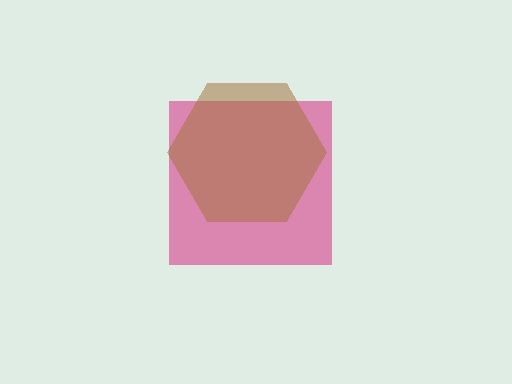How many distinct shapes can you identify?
There are 2 distinct shapes: a magenta square, a brown hexagon.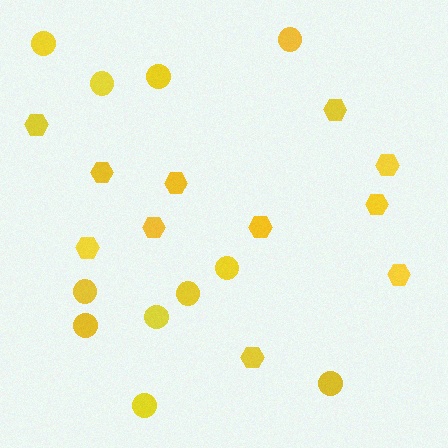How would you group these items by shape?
There are 2 groups: one group of hexagons (11) and one group of circles (11).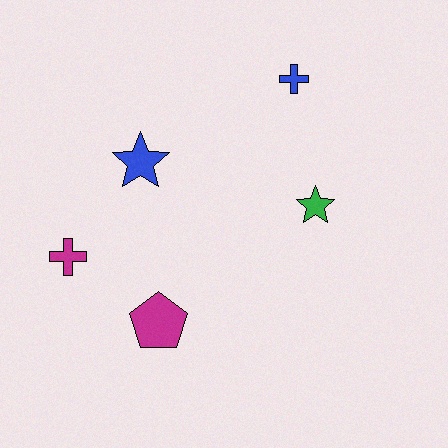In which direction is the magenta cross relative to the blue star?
The magenta cross is below the blue star.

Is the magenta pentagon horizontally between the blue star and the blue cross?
Yes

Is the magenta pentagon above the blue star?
No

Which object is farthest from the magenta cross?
The blue cross is farthest from the magenta cross.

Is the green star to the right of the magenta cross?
Yes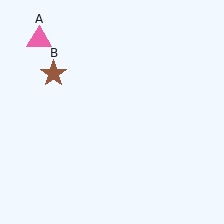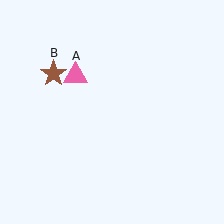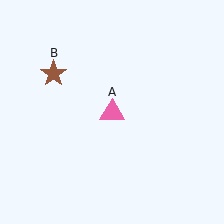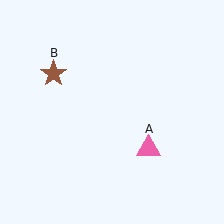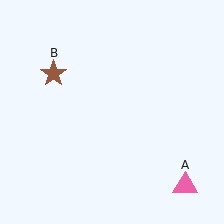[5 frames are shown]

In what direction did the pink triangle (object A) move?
The pink triangle (object A) moved down and to the right.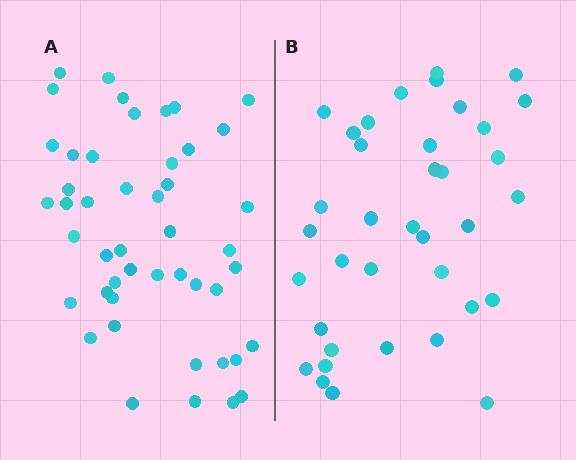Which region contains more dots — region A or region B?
Region A (the left region) has more dots.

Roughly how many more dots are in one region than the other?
Region A has roughly 10 or so more dots than region B.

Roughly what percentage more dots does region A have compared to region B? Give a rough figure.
About 25% more.